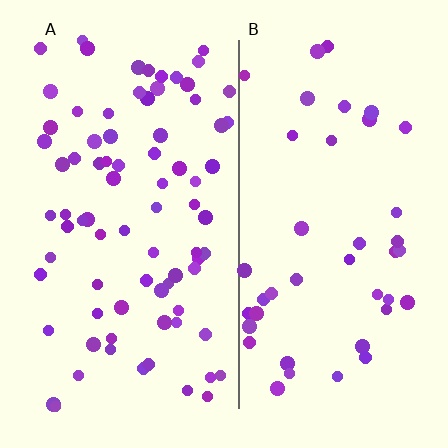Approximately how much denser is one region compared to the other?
Approximately 1.9× — region A over region B.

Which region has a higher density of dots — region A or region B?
A (the left).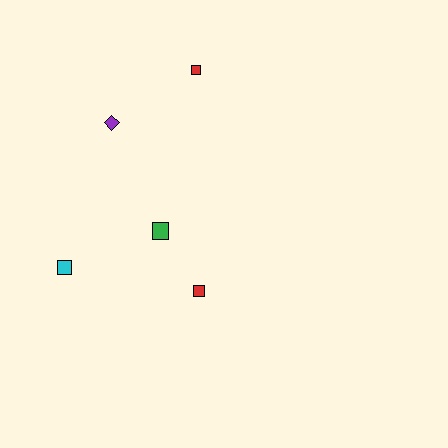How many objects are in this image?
There are 5 objects.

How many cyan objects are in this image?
There is 1 cyan object.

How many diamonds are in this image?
There is 1 diamond.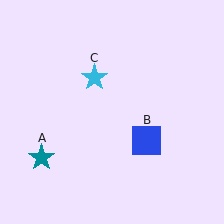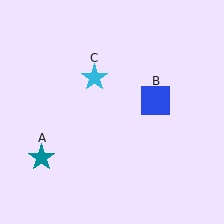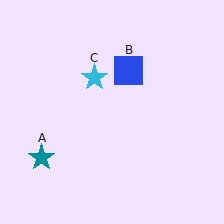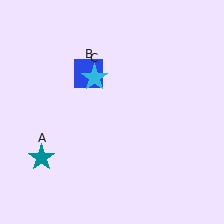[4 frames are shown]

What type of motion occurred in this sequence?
The blue square (object B) rotated counterclockwise around the center of the scene.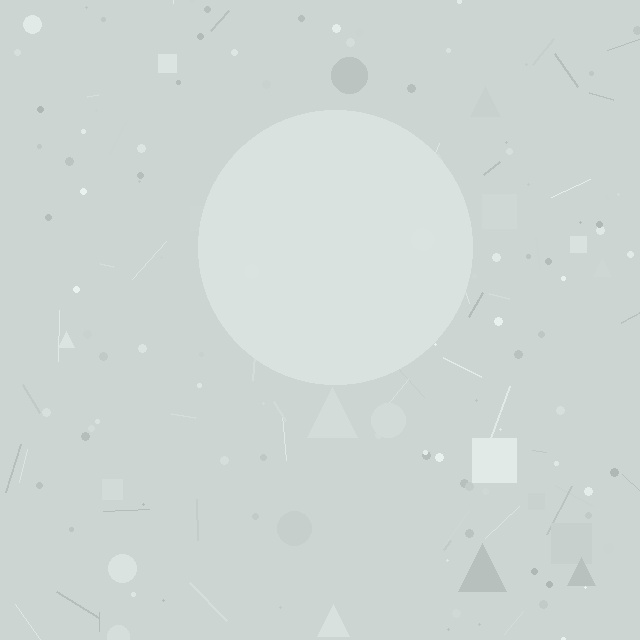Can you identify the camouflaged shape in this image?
The camouflaged shape is a circle.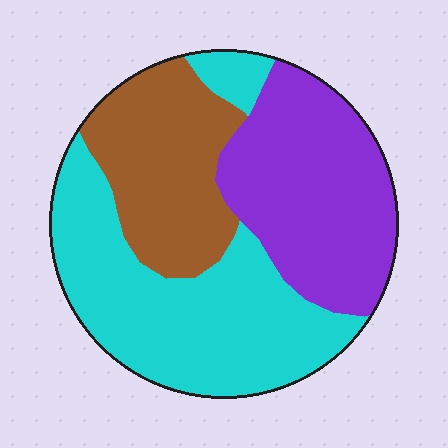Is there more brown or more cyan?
Cyan.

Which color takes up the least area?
Brown, at roughly 25%.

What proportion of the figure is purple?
Purple covers about 30% of the figure.